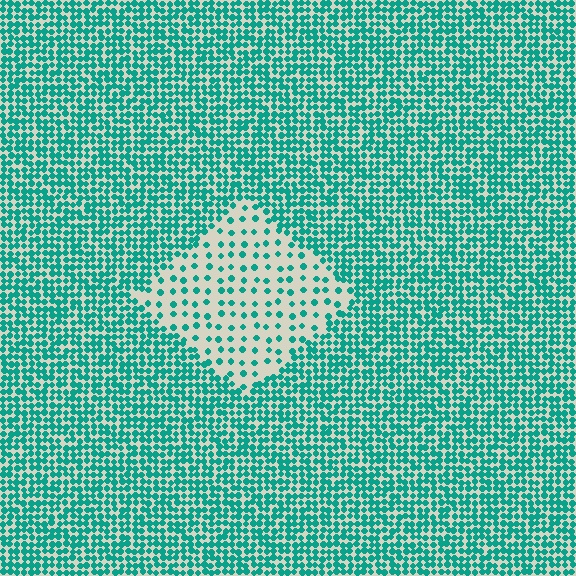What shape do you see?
I see a diamond.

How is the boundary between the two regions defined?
The boundary is defined by a change in element density (approximately 2.9x ratio). All elements are the same color, size, and shape.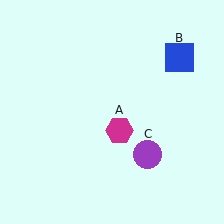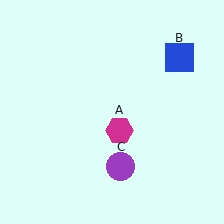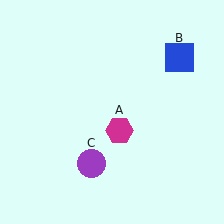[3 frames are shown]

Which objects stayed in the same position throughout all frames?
Magenta hexagon (object A) and blue square (object B) remained stationary.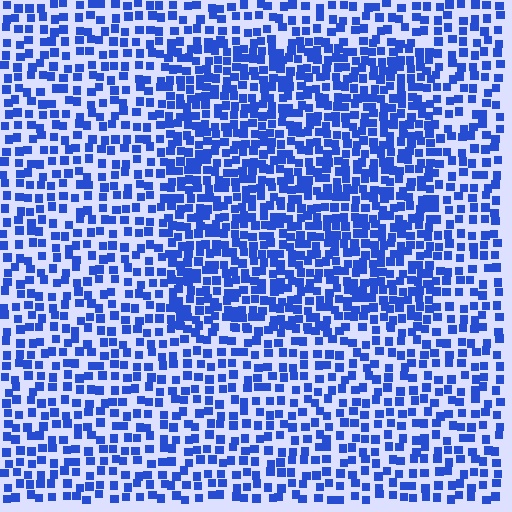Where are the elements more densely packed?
The elements are more densely packed inside the rectangle boundary.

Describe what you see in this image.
The image contains small blue elements arranged at two different densities. A rectangle-shaped region is visible where the elements are more densely packed than the surrounding area.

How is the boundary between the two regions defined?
The boundary is defined by a change in element density (approximately 1.7x ratio). All elements are the same color, size, and shape.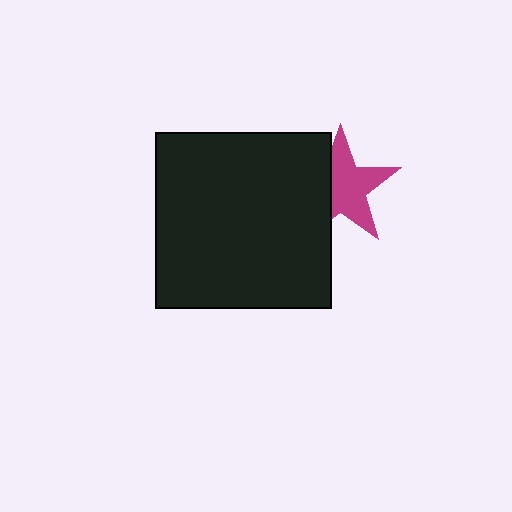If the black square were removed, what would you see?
You would see the complete magenta star.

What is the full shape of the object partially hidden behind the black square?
The partially hidden object is a magenta star.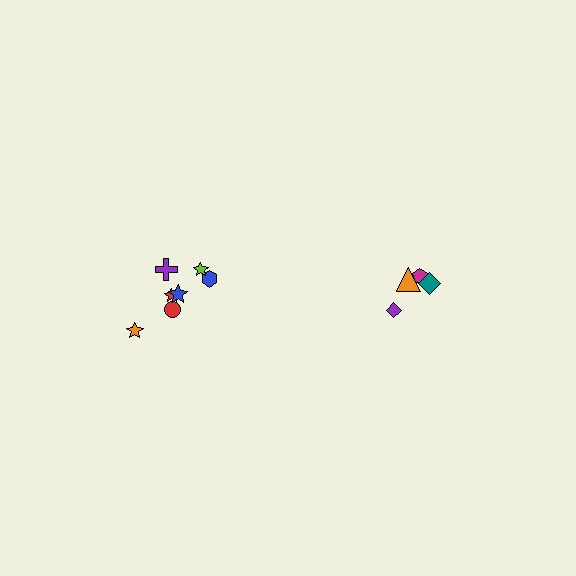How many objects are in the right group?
There are 4 objects.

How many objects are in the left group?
There are 7 objects.